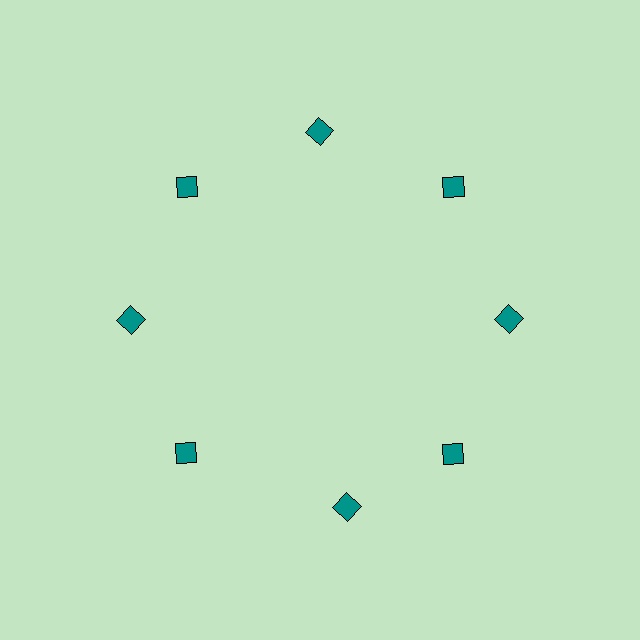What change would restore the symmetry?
The symmetry would be restored by rotating it back into even spacing with its neighbors so that all 8 squares sit at equal angles and equal distance from the center.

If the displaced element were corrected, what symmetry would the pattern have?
It would have 8-fold rotational symmetry — the pattern would map onto itself every 45 degrees.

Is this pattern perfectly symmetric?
No. The 8 teal squares are arranged in a ring, but one element near the 6 o'clock position is rotated out of alignment along the ring, breaking the 8-fold rotational symmetry.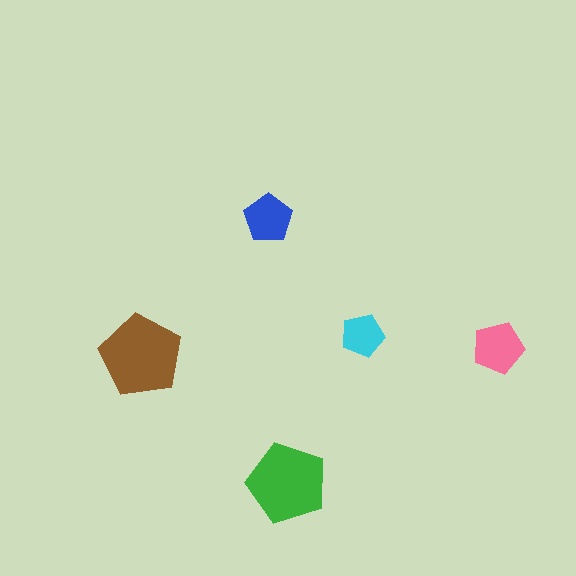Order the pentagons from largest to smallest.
the brown one, the green one, the pink one, the blue one, the cyan one.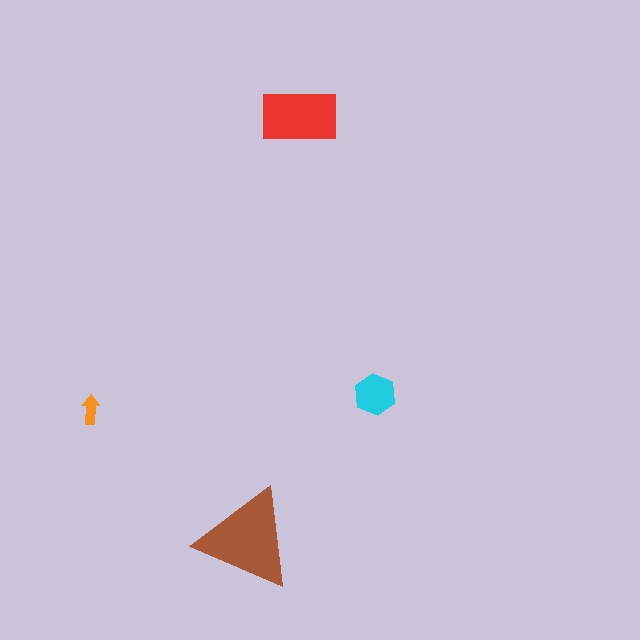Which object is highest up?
The red rectangle is topmost.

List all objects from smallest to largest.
The orange arrow, the cyan hexagon, the red rectangle, the brown triangle.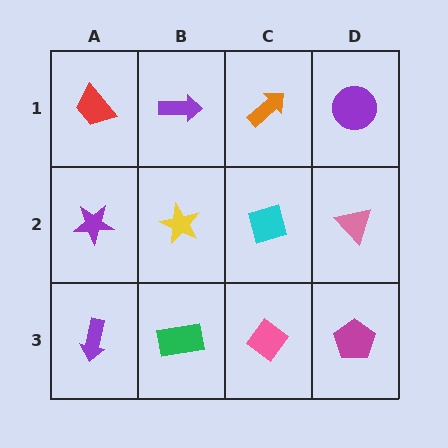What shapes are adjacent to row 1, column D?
A pink triangle (row 2, column D), an orange arrow (row 1, column C).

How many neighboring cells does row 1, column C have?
3.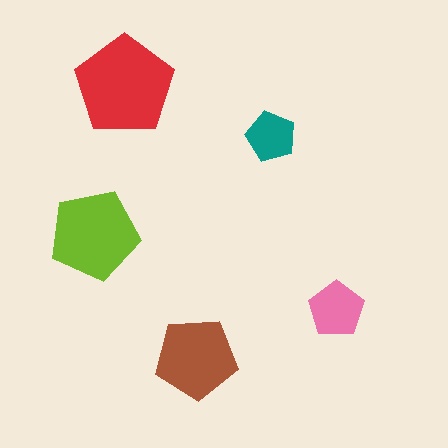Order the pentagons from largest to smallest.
the red one, the lime one, the brown one, the pink one, the teal one.